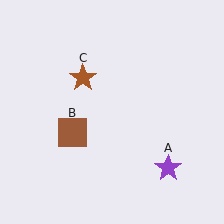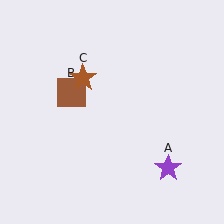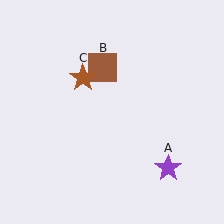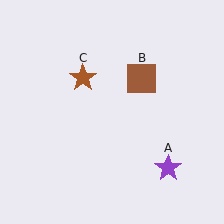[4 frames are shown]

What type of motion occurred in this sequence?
The brown square (object B) rotated clockwise around the center of the scene.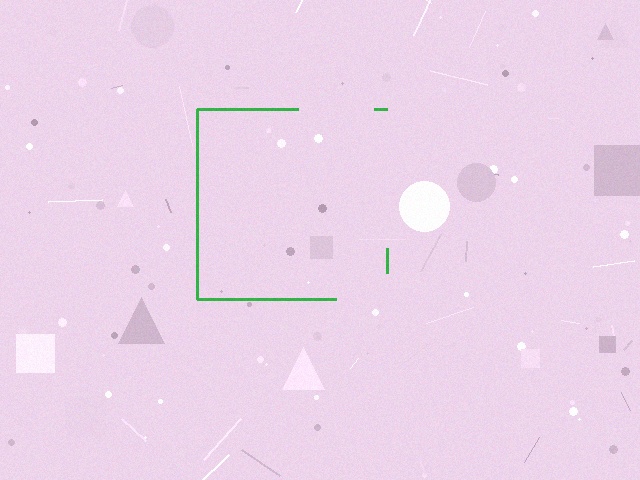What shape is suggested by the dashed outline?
The dashed outline suggests a square.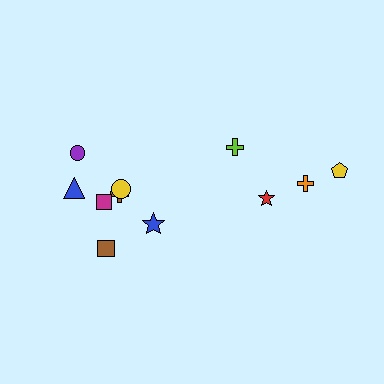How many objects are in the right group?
There are 4 objects.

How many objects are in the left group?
There are 7 objects.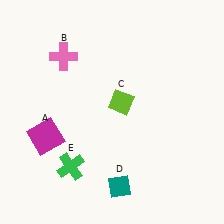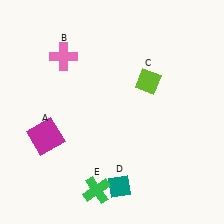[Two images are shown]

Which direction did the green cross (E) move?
The green cross (E) moved right.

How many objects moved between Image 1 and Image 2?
2 objects moved between the two images.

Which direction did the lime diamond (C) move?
The lime diamond (C) moved right.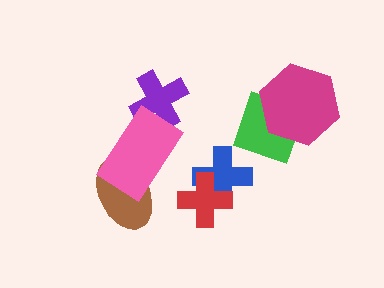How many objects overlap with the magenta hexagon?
1 object overlaps with the magenta hexagon.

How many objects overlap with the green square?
1 object overlaps with the green square.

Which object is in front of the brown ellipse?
The pink rectangle is in front of the brown ellipse.